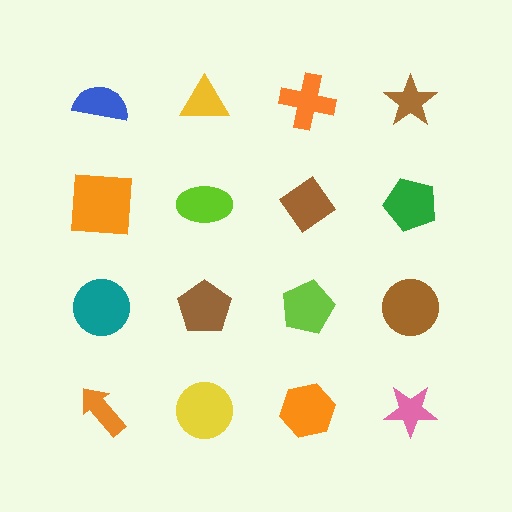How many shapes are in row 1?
4 shapes.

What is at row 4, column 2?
A yellow circle.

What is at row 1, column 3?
An orange cross.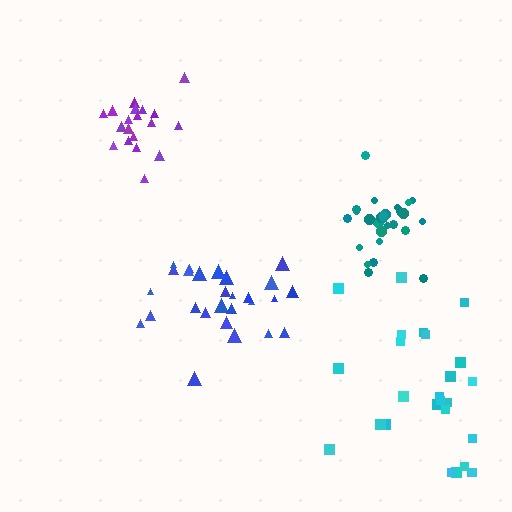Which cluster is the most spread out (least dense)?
Cyan.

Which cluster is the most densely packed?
Teal.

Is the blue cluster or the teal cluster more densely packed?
Teal.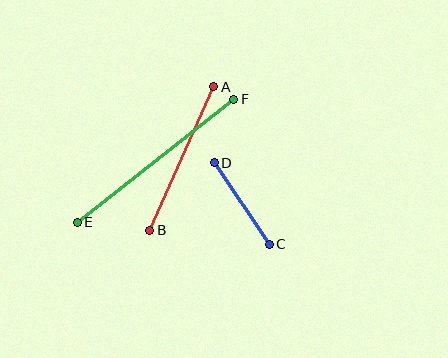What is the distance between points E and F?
The distance is approximately 199 pixels.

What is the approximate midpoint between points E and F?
The midpoint is at approximately (155, 161) pixels.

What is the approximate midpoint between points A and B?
The midpoint is at approximately (182, 159) pixels.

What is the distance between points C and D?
The distance is approximately 99 pixels.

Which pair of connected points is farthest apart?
Points E and F are farthest apart.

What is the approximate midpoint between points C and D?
The midpoint is at approximately (242, 203) pixels.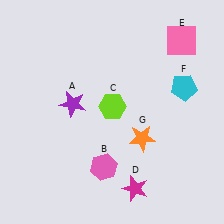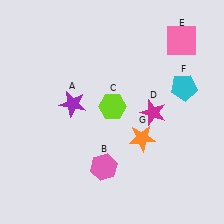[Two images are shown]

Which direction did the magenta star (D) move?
The magenta star (D) moved up.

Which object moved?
The magenta star (D) moved up.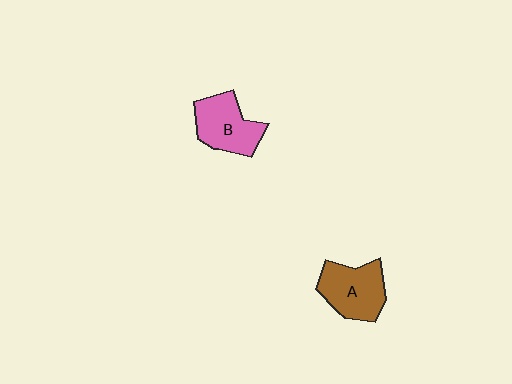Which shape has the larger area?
Shape A (brown).